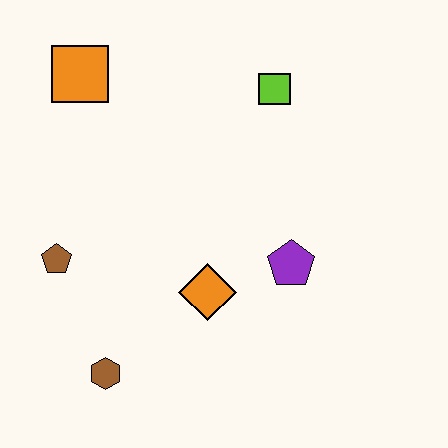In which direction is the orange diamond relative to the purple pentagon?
The orange diamond is to the left of the purple pentagon.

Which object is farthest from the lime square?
The brown hexagon is farthest from the lime square.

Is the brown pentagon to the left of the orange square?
Yes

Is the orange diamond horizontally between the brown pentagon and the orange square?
No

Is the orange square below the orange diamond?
No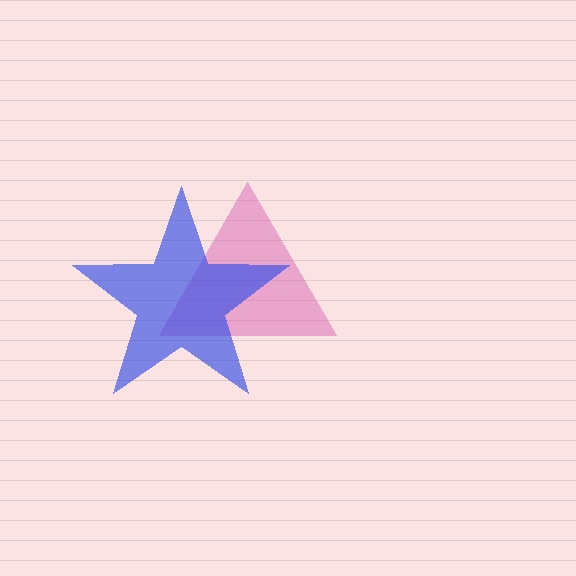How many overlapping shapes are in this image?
There are 2 overlapping shapes in the image.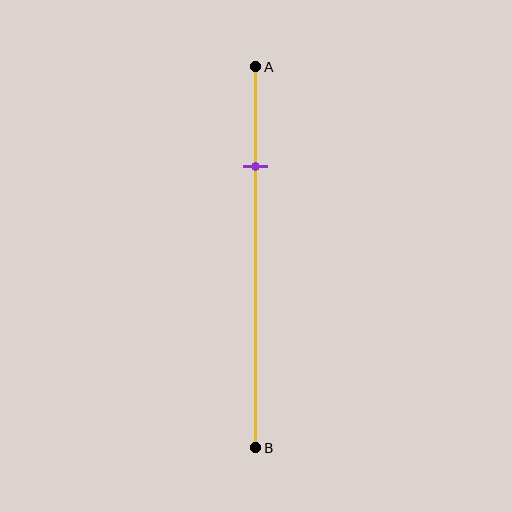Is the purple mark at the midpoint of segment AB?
No, the mark is at about 25% from A, not at the 50% midpoint.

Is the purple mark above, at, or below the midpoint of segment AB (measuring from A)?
The purple mark is above the midpoint of segment AB.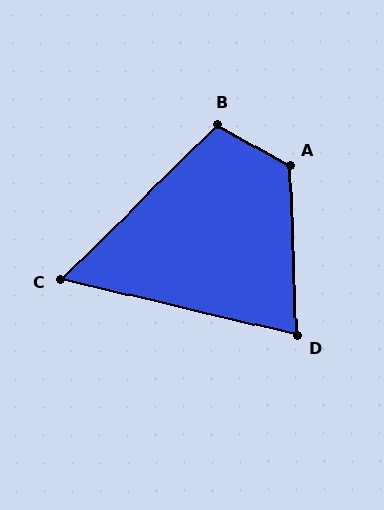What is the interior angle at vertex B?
Approximately 106 degrees (obtuse).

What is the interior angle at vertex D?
Approximately 74 degrees (acute).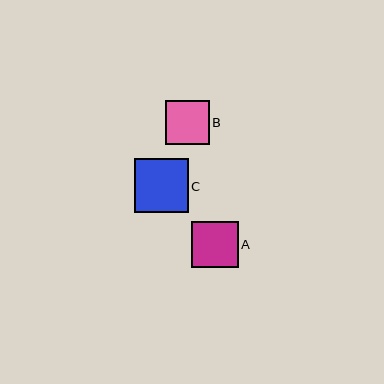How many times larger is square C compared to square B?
Square C is approximately 1.2 times the size of square B.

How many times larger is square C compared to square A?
Square C is approximately 1.2 times the size of square A.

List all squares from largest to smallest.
From largest to smallest: C, A, B.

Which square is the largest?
Square C is the largest with a size of approximately 54 pixels.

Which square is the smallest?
Square B is the smallest with a size of approximately 44 pixels.